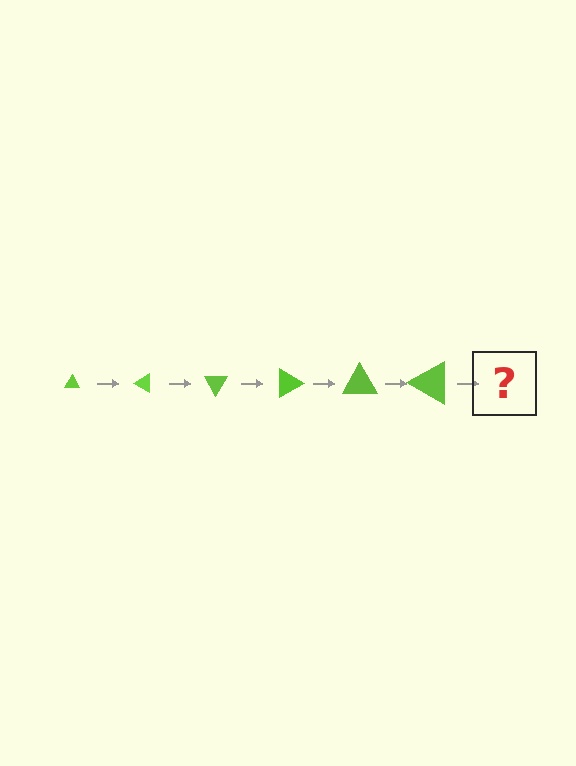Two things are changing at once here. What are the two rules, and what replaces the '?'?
The two rules are that the triangle grows larger each step and it rotates 30 degrees each step. The '?' should be a triangle, larger than the previous one and rotated 180 degrees from the start.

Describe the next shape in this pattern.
It should be a triangle, larger than the previous one and rotated 180 degrees from the start.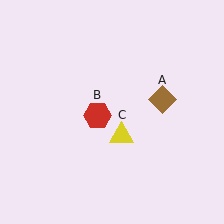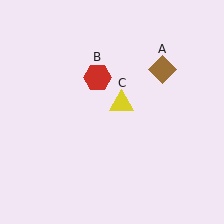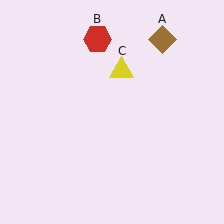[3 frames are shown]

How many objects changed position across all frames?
3 objects changed position: brown diamond (object A), red hexagon (object B), yellow triangle (object C).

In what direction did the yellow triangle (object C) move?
The yellow triangle (object C) moved up.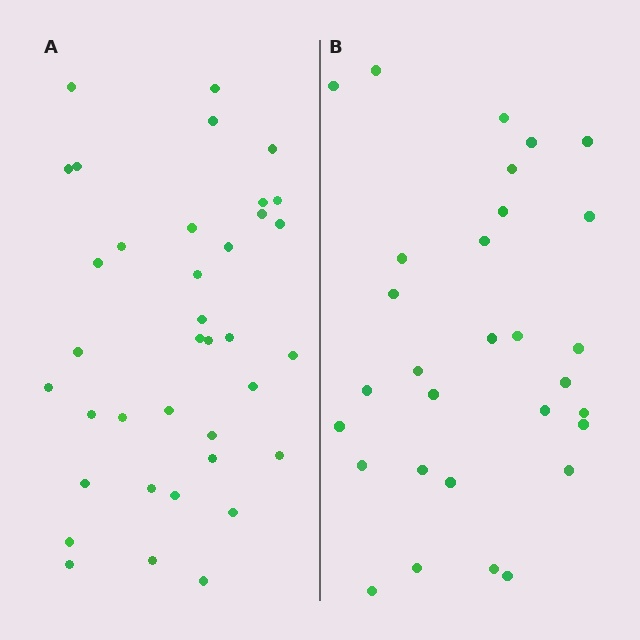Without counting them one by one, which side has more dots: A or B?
Region A (the left region) has more dots.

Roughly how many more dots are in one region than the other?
Region A has roughly 8 or so more dots than region B.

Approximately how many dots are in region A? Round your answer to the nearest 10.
About 40 dots. (The exact count is 37, which rounds to 40.)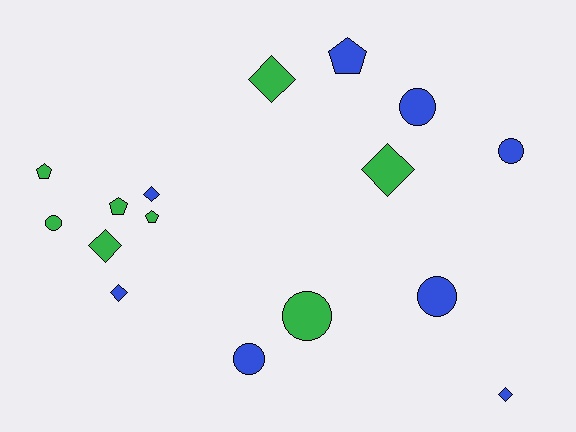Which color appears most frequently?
Green, with 8 objects.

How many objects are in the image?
There are 16 objects.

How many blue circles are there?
There are 4 blue circles.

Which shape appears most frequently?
Diamond, with 6 objects.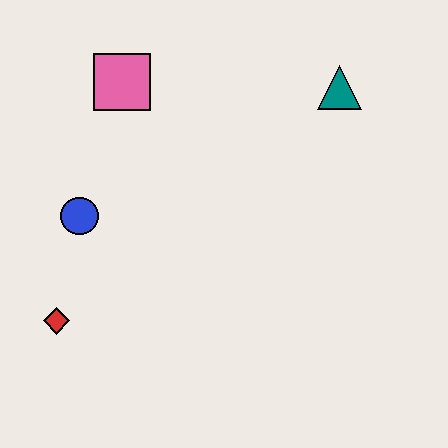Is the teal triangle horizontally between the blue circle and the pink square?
No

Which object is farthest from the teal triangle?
The red diamond is farthest from the teal triangle.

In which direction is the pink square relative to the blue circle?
The pink square is above the blue circle.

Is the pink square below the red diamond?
No